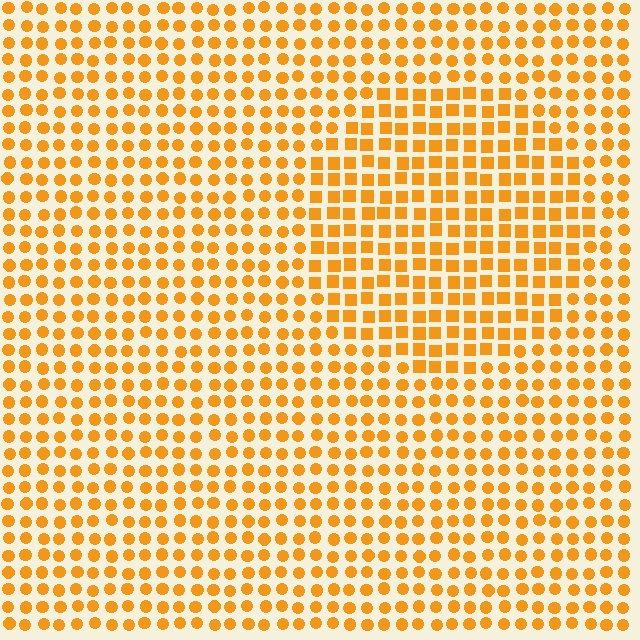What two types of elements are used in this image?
The image uses squares inside the circle region and circles outside it.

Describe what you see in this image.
The image is filled with small orange elements arranged in a uniform grid. A circle-shaped region contains squares, while the surrounding area contains circles. The boundary is defined purely by the change in element shape.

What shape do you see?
I see a circle.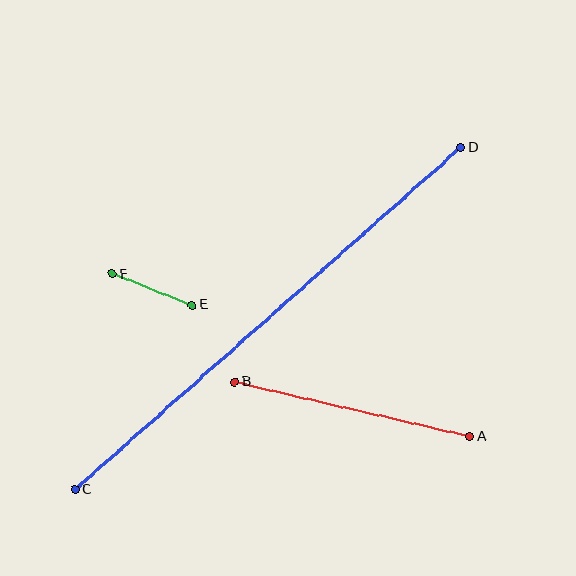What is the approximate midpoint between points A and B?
The midpoint is at approximately (352, 409) pixels.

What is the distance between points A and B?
The distance is approximately 242 pixels.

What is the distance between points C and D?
The distance is approximately 516 pixels.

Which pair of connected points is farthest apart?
Points C and D are farthest apart.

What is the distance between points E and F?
The distance is approximately 85 pixels.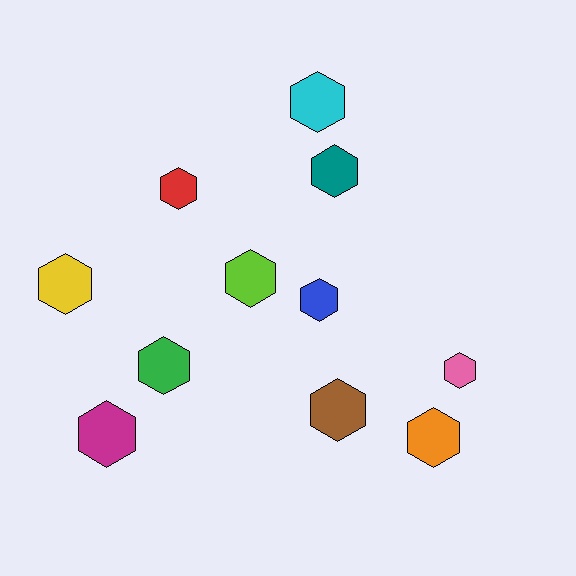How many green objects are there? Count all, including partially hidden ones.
There is 1 green object.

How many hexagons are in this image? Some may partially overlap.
There are 11 hexagons.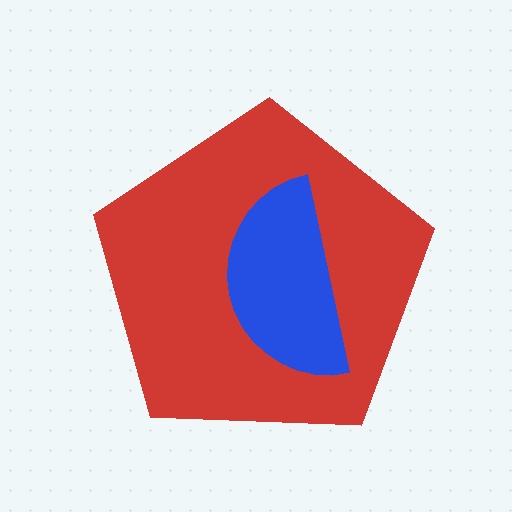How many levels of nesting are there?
2.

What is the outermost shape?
The red pentagon.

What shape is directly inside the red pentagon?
The blue semicircle.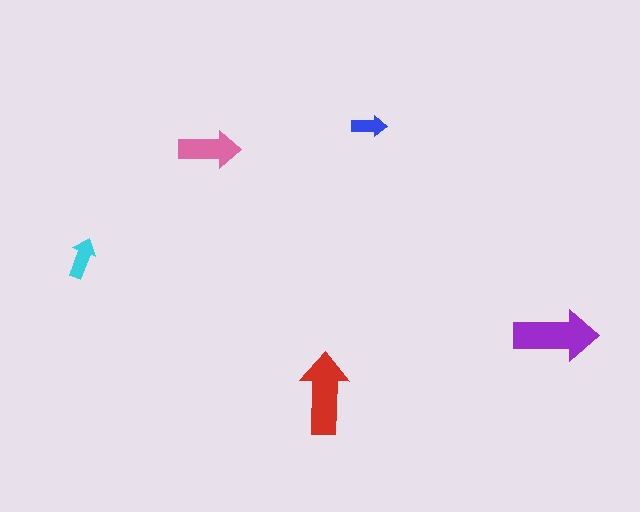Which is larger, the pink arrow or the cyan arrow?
The pink one.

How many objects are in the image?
There are 5 objects in the image.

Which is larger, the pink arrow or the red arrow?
The red one.